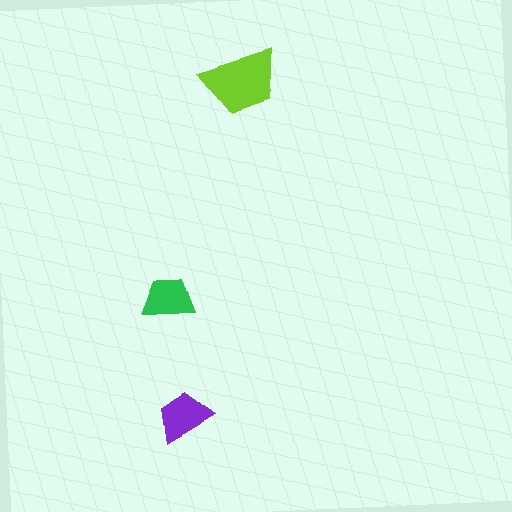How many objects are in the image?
There are 3 objects in the image.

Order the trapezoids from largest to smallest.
the lime one, the purple one, the green one.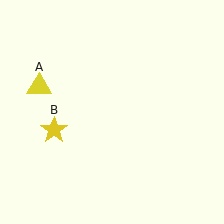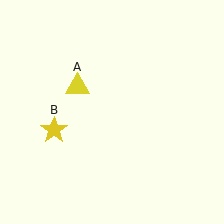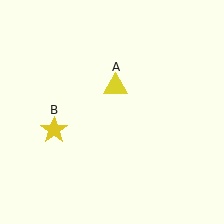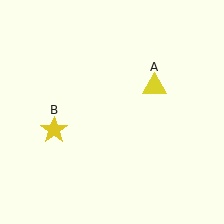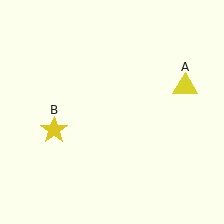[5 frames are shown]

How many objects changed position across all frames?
1 object changed position: yellow triangle (object A).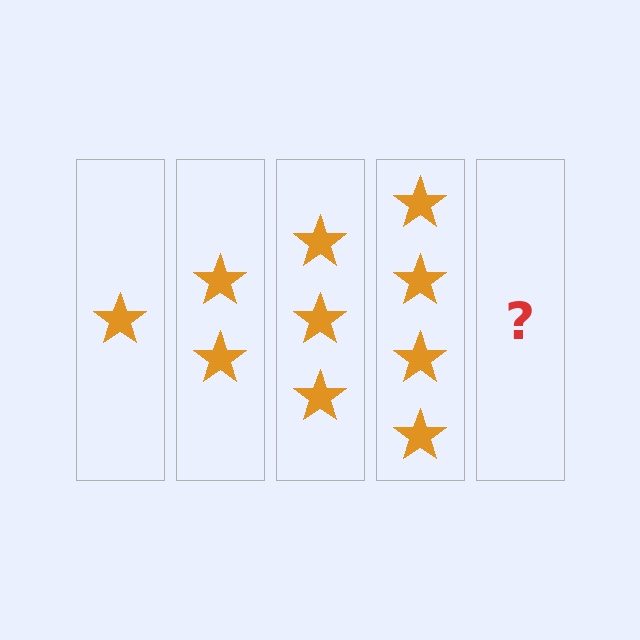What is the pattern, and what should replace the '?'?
The pattern is that each step adds one more star. The '?' should be 5 stars.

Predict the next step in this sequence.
The next step is 5 stars.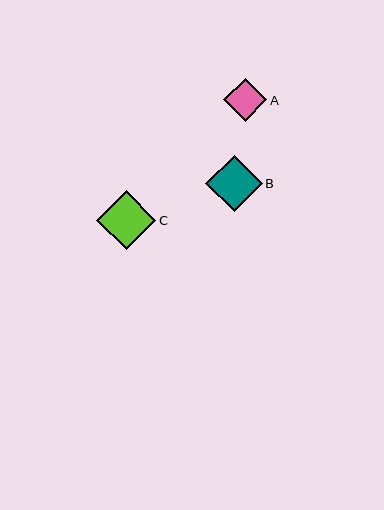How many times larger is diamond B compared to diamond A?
Diamond B is approximately 1.3 times the size of diamond A.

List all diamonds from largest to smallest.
From largest to smallest: C, B, A.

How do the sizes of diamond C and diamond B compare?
Diamond C and diamond B are approximately the same size.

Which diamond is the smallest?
Diamond A is the smallest with a size of approximately 44 pixels.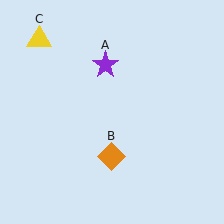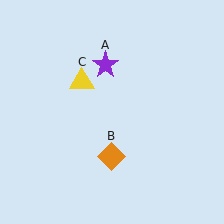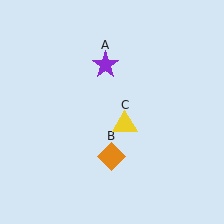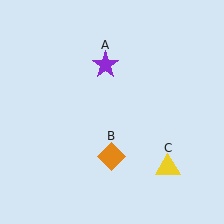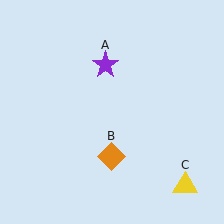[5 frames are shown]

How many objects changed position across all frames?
1 object changed position: yellow triangle (object C).